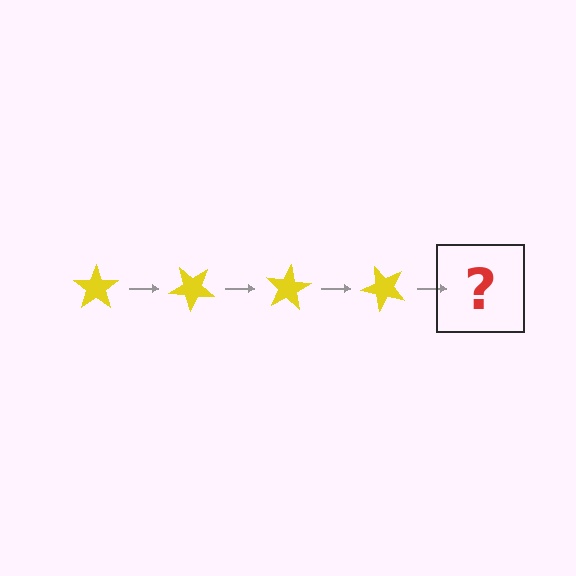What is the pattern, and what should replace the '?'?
The pattern is that the star rotates 40 degrees each step. The '?' should be a yellow star rotated 160 degrees.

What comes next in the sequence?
The next element should be a yellow star rotated 160 degrees.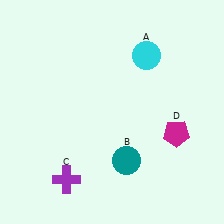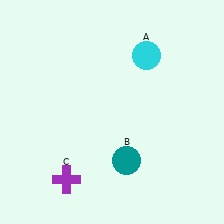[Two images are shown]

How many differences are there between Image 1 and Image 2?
There is 1 difference between the two images.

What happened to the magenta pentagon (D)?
The magenta pentagon (D) was removed in Image 2. It was in the bottom-right area of Image 1.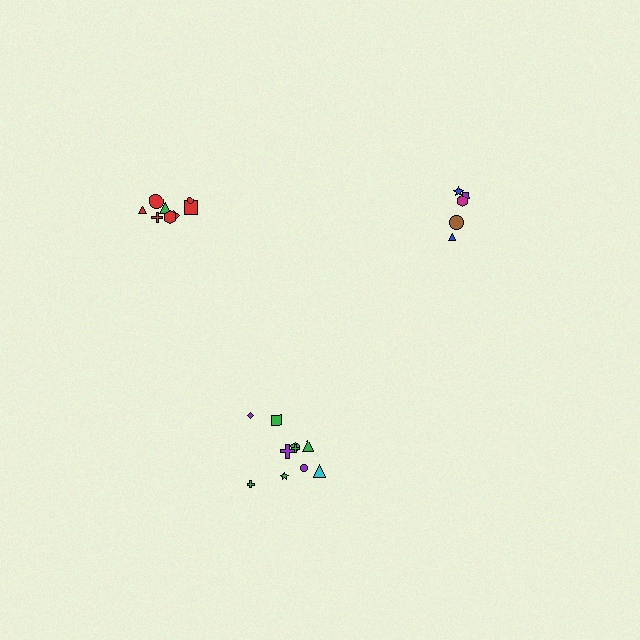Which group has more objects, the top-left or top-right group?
The top-left group.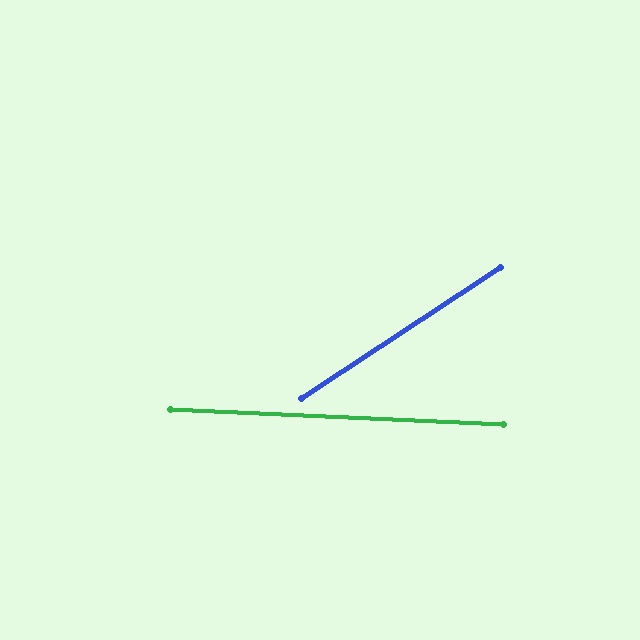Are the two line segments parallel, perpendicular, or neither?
Neither parallel nor perpendicular — they differ by about 36°.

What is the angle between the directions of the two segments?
Approximately 36 degrees.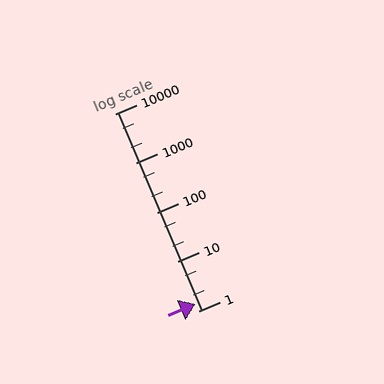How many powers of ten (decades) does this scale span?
The scale spans 4 decades, from 1 to 10000.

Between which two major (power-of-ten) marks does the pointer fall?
The pointer is between 1 and 10.